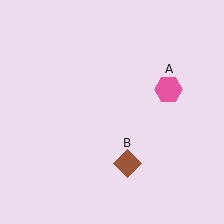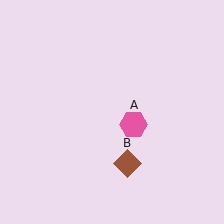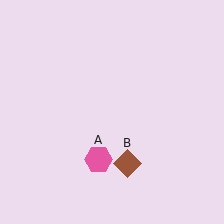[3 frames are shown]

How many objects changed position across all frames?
1 object changed position: pink hexagon (object A).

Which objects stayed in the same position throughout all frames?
Brown diamond (object B) remained stationary.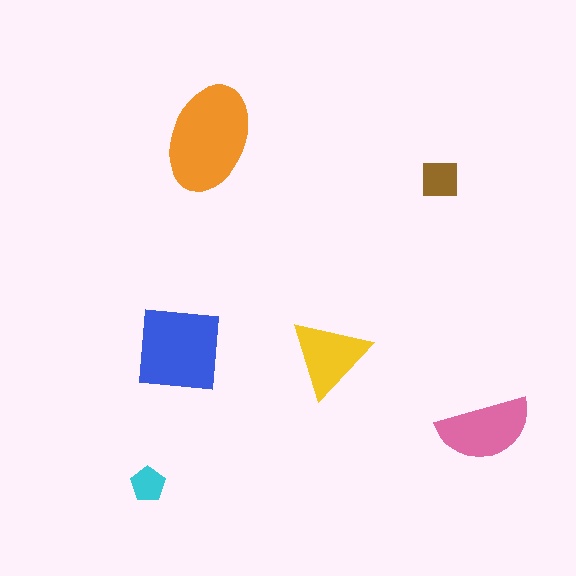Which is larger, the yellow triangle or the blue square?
The blue square.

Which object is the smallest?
The cyan pentagon.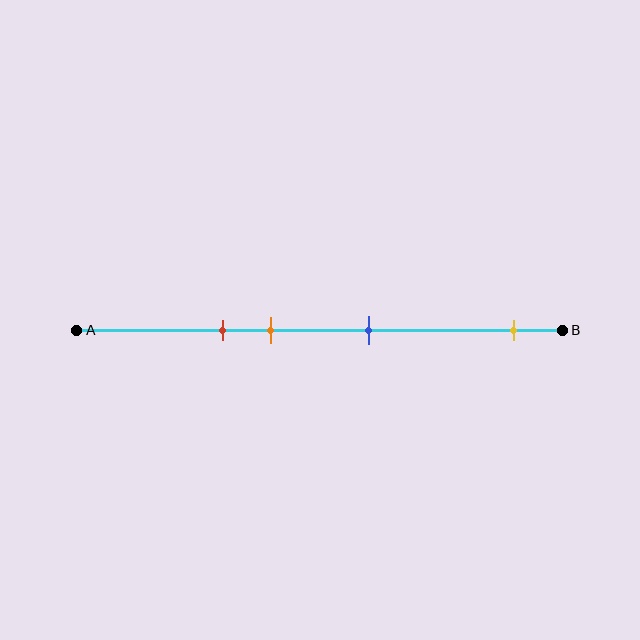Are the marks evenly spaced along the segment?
No, the marks are not evenly spaced.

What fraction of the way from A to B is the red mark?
The red mark is approximately 30% (0.3) of the way from A to B.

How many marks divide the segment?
There are 4 marks dividing the segment.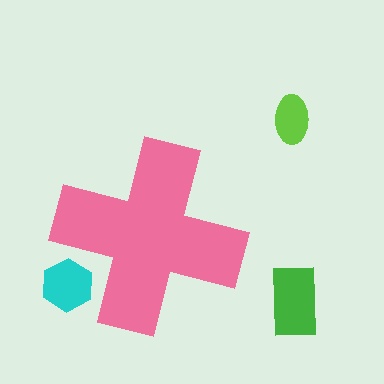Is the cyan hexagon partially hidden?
Yes, the cyan hexagon is partially hidden behind the pink cross.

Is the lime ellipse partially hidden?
No, the lime ellipse is fully visible.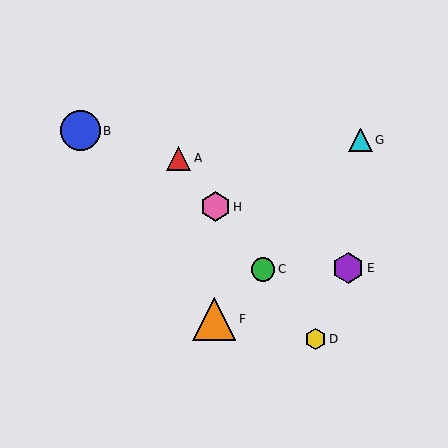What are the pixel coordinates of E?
Object E is at (348, 268).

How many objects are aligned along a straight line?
4 objects (A, C, D, H) are aligned along a straight line.